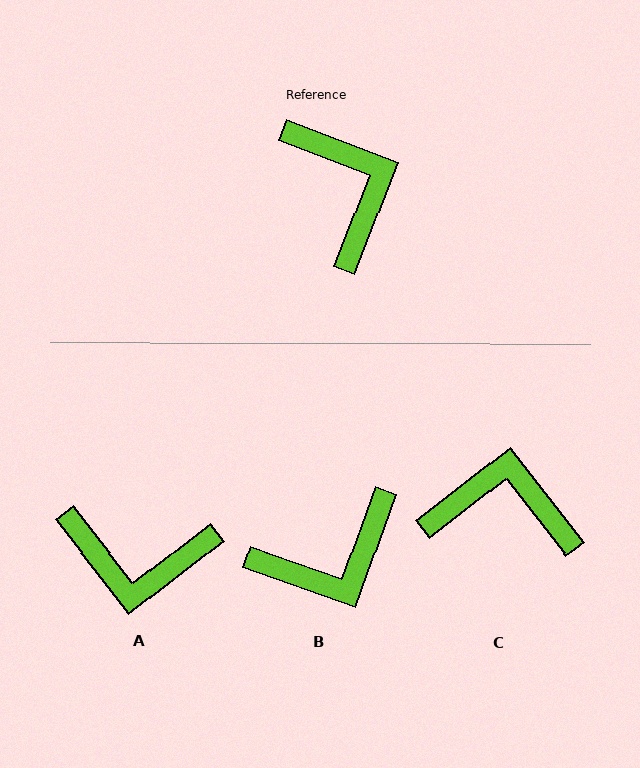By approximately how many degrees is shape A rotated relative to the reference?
Approximately 121 degrees clockwise.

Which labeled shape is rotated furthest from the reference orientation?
A, about 121 degrees away.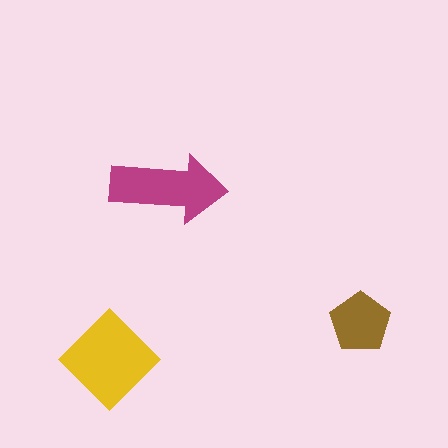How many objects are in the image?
There are 3 objects in the image.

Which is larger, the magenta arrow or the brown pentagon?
The magenta arrow.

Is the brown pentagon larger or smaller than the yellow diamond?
Smaller.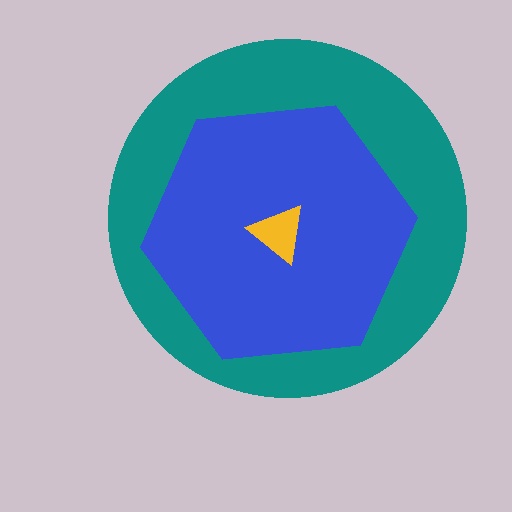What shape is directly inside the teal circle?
The blue hexagon.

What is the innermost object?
The yellow triangle.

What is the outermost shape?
The teal circle.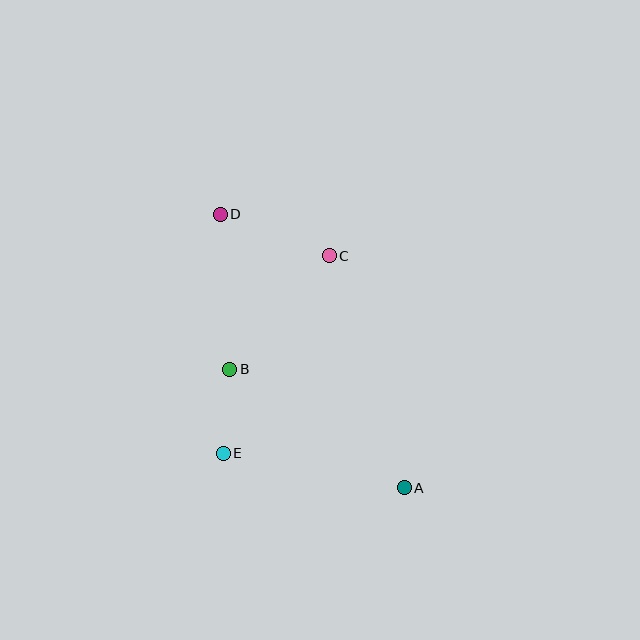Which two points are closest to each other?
Points B and E are closest to each other.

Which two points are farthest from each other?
Points A and D are farthest from each other.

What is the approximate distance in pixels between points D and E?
The distance between D and E is approximately 239 pixels.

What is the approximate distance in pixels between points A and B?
The distance between A and B is approximately 211 pixels.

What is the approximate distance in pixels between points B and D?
The distance between B and D is approximately 155 pixels.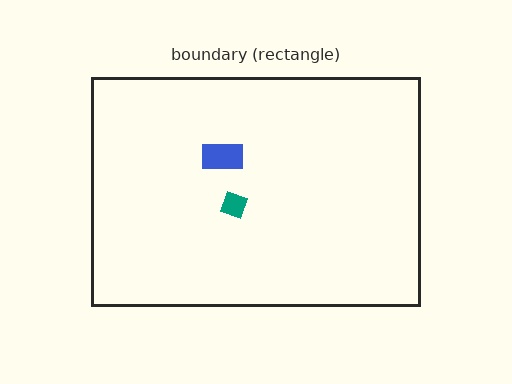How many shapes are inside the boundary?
2 inside, 0 outside.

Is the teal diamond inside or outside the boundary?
Inside.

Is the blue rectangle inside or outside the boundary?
Inside.